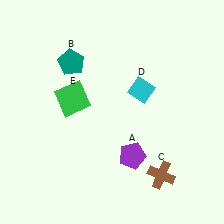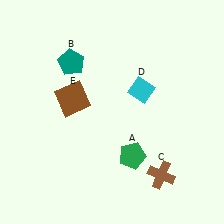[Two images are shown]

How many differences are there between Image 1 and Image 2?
There are 2 differences between the two images.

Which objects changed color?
A changed from purple to green. E changed from green to brown.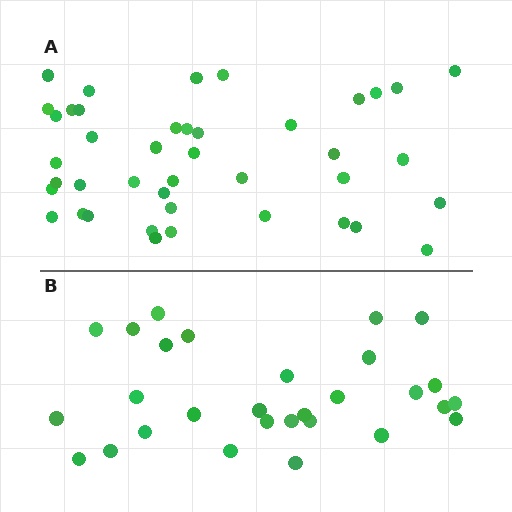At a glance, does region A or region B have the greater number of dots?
Region A (the top region) has more dots.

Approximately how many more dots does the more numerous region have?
Region A has approximately 15 more dots than region B.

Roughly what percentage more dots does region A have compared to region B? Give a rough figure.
About 45% more.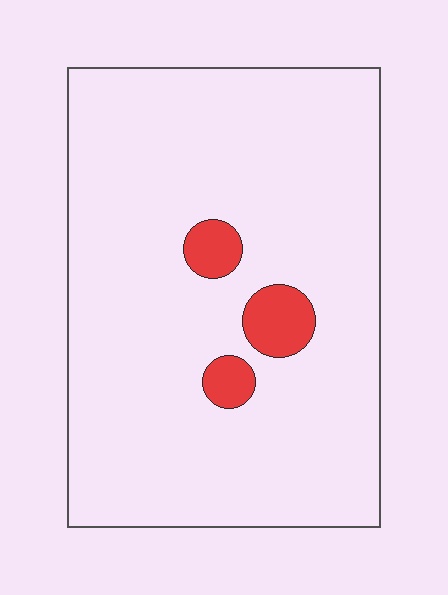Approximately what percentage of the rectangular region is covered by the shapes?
Approximately 5%.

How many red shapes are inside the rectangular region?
3.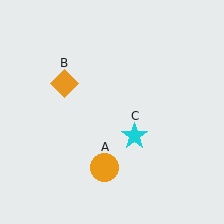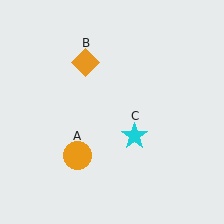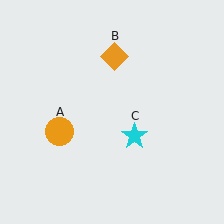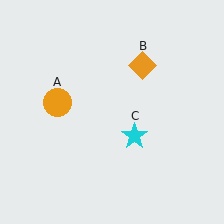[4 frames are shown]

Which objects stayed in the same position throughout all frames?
Cyan star (object C) remained stationary.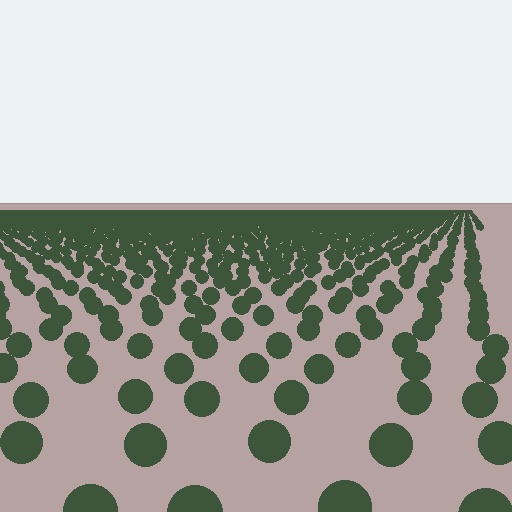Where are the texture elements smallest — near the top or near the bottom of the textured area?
Near the top.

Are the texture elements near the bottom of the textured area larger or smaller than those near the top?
Larger. Near the bottom, elements are closer to the viewer and appear at a bigger on-screen size.